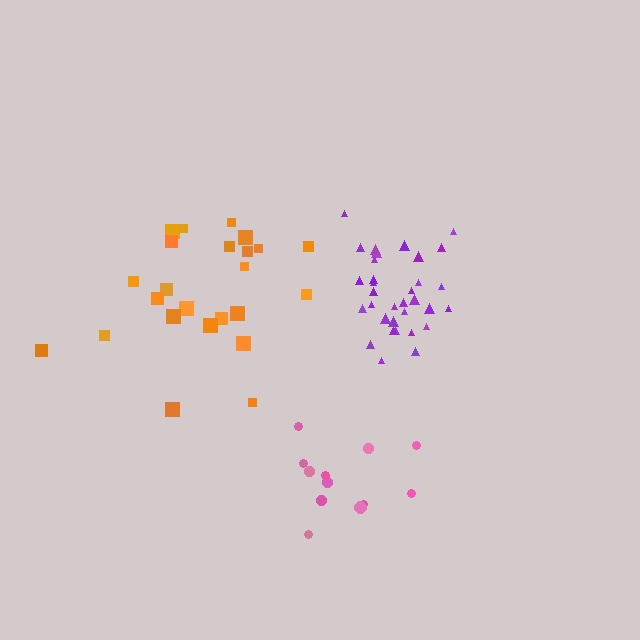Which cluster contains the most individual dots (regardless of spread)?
Purple (33).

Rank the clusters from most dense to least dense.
purple, orange, pink.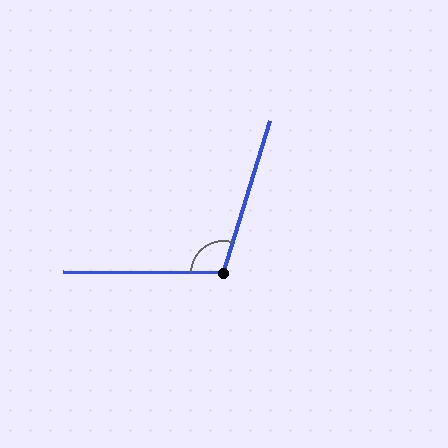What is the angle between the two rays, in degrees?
Approximately 107 degrees.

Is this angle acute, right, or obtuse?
It is obtuse.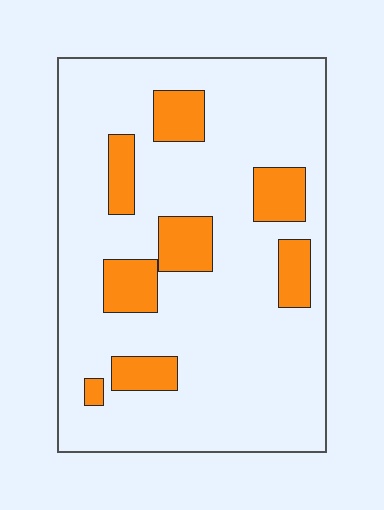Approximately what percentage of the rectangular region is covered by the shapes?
Approximately 20%.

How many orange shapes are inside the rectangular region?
8.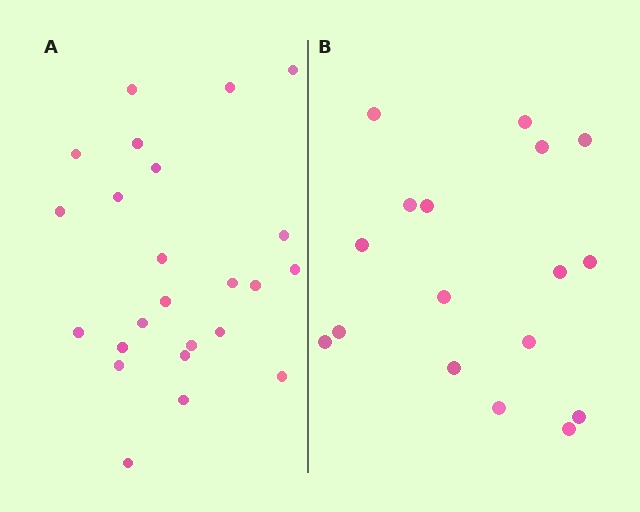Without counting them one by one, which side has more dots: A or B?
Region A (the left region) has more dots.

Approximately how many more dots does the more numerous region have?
Region A has roughly 8 or so more dots than region B.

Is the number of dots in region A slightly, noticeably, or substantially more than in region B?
Region A has noticeably more, but not dramatically so. The ratio is roughly 1.4 to 1.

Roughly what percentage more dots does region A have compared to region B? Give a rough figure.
About 40% more.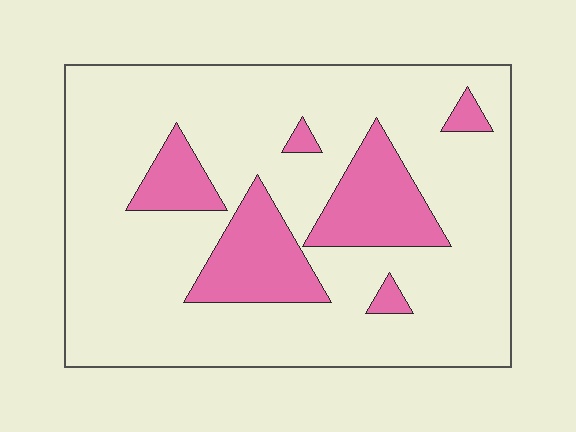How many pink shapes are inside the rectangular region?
6.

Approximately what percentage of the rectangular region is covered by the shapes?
Approximately 20%.